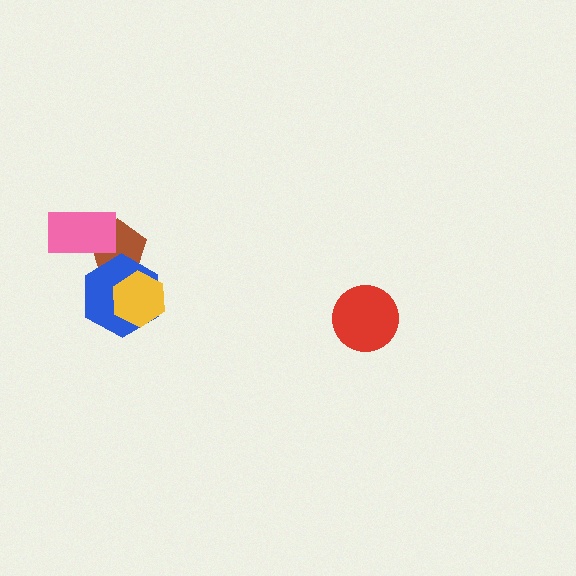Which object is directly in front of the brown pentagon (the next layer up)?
The blue hexagon is directly in front of the brown pentagon.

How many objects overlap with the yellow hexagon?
1 object overlaps with the yellow hexagon.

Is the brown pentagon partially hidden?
Yes, it is partially covered by another shape.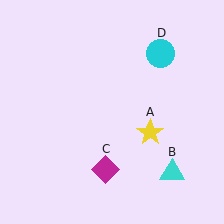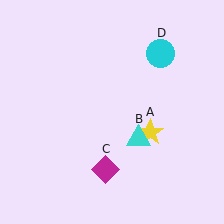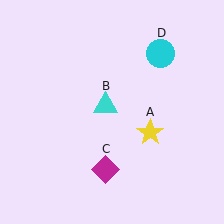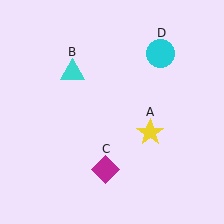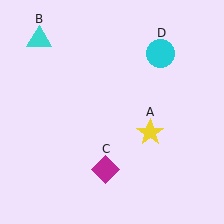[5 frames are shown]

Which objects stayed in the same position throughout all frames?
Yellow star (object A) and magenta diamond (object C) and cyan circle (object D) remained stationary.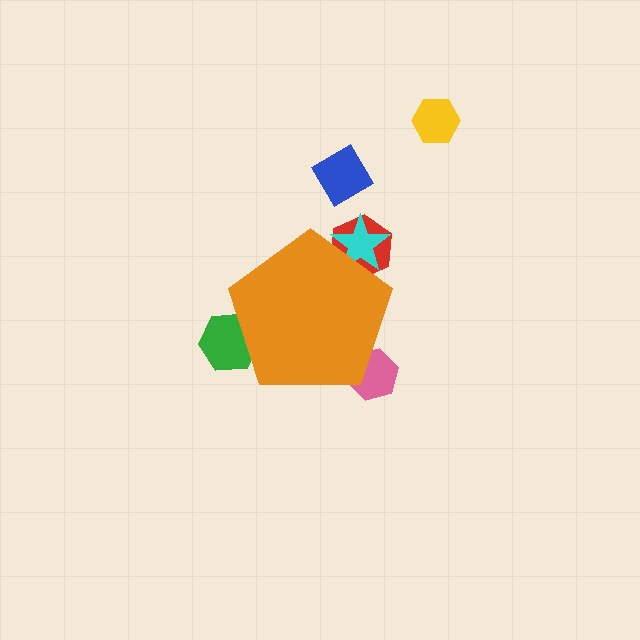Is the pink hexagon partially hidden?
Yes, the pink hexagon is partially hidden behind the orange pentagon.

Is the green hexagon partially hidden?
Yes, the green hexagon is partially hidden behind the orange pentagon.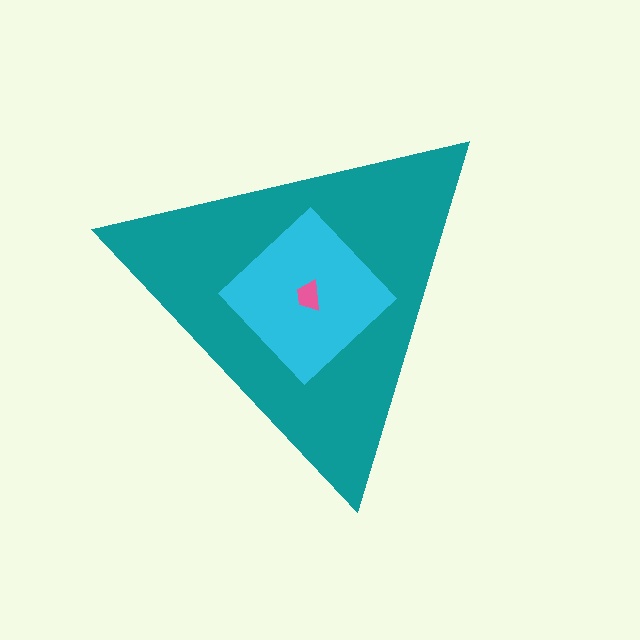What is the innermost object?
The pink trapezoid.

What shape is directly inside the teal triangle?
The cyan diamond.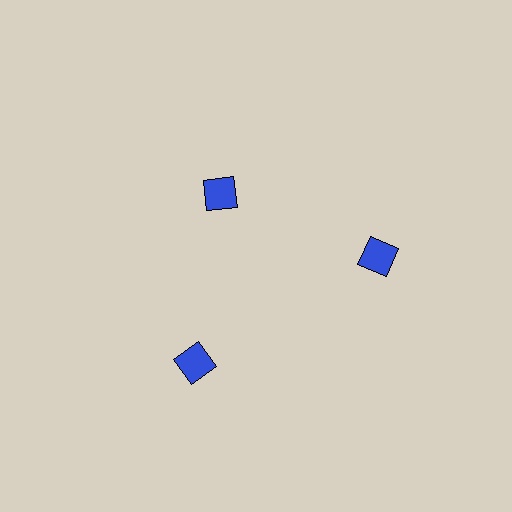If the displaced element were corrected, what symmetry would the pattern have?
It would have 3-fold rotational symmetry — the pattern would map onto itself every 120 degrees.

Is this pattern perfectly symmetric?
No. The 3 blue diamonds are arranged in a ring, but one element near the 11 o'clock position is pulled inward toward the center, breaking the 3-fold rotational symmetry.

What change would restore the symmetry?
The symmetry would be restored by moving it outward, back onto the ring so that all 3 diamonds sit at equal angles and equal distance from the center.